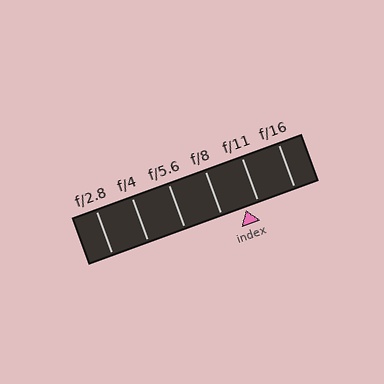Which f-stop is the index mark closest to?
The index mark is closest to f/11.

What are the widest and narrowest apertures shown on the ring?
The widest aperture shown is f/2.8 and the narrowest is f/16.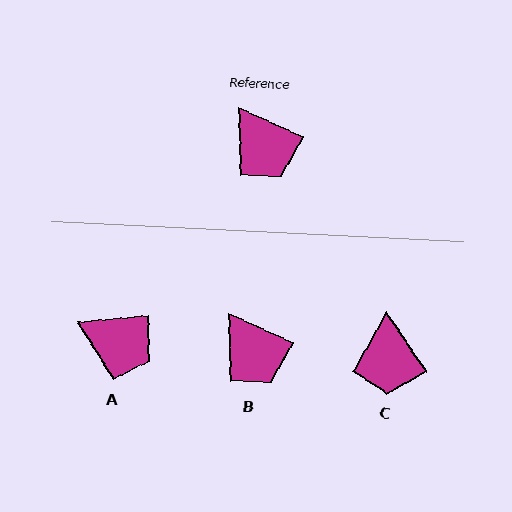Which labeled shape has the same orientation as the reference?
B.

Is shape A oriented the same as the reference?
No, it is off by about 30 degrees.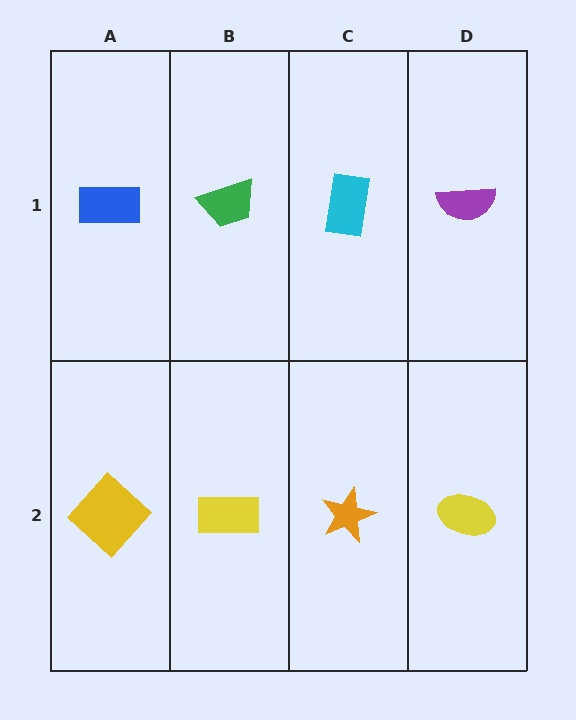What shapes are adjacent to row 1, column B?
A yellow rectangle (row 2, column B), a blue rectangle (row 1, column A), a cyan rectangle (row 1, column C).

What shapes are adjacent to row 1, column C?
An orange star (row 2, column C), a green trapezoid (row 1, column B), a purple semicircle (row 1, column D).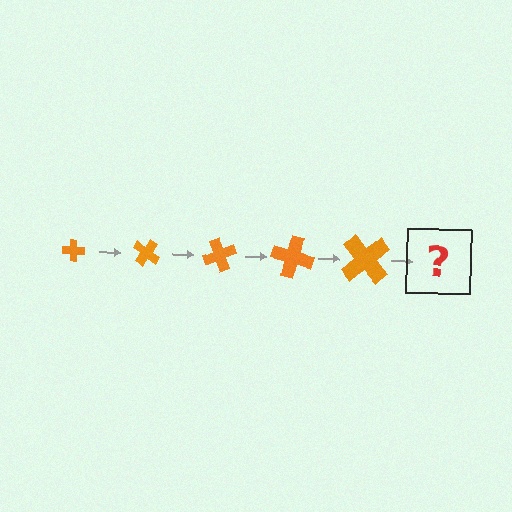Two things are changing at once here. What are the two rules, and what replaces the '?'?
The two rules are that the cross grows larger each step and it rotates 35 degrees each step. The '?' should be a cross, larger than the previous one and rotated 175 degrees from the start.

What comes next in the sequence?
The next element should be a cross, larger than the previous one and rotated 175 degrees from the start.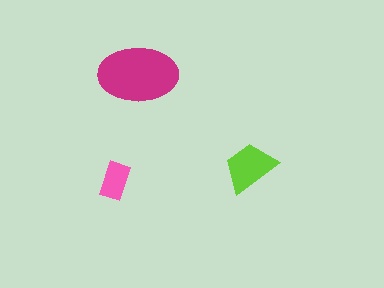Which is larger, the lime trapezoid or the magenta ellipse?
The magenta ellipse.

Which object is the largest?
The magenta ellipse.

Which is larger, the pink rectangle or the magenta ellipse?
The magenta ellipse.